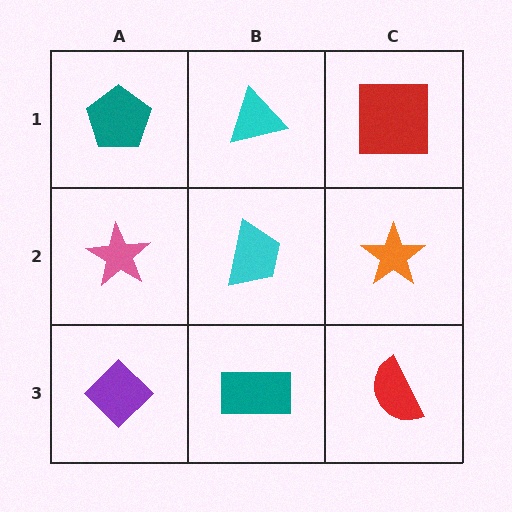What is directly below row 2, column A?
A purple diamond.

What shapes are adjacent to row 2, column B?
A cyan triangle (row 1, column B), a teal rectangle (row 3, column B), a pink star (row 2, column A), an orange star (row 2, column C).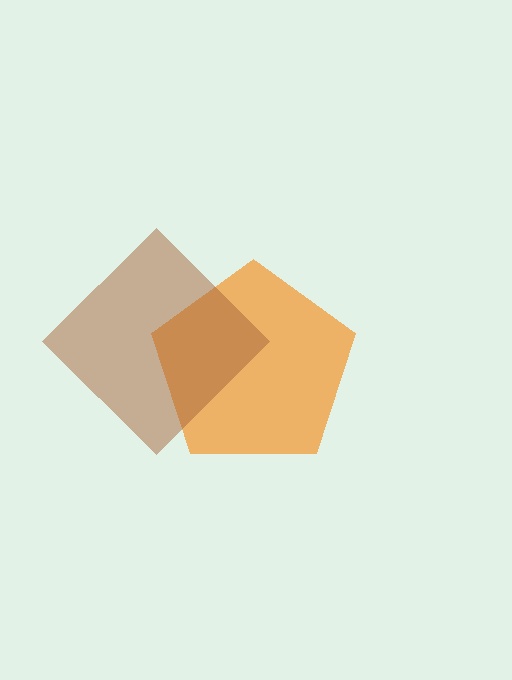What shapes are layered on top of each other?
The layered shapes are: an orange pentagon, a brown diamond.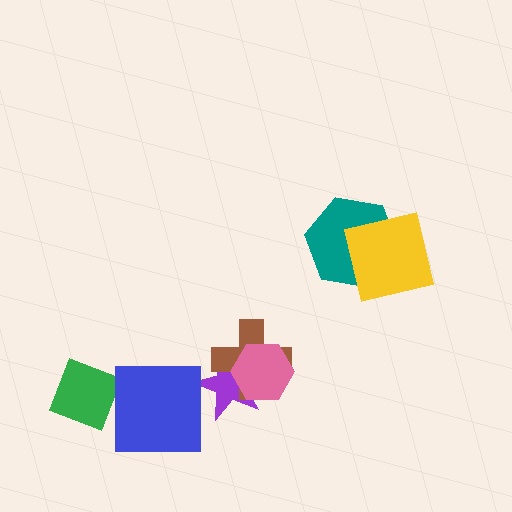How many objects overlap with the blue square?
0 objects overlap with the blue square.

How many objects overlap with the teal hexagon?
1 object overlaps with the teal hexagon.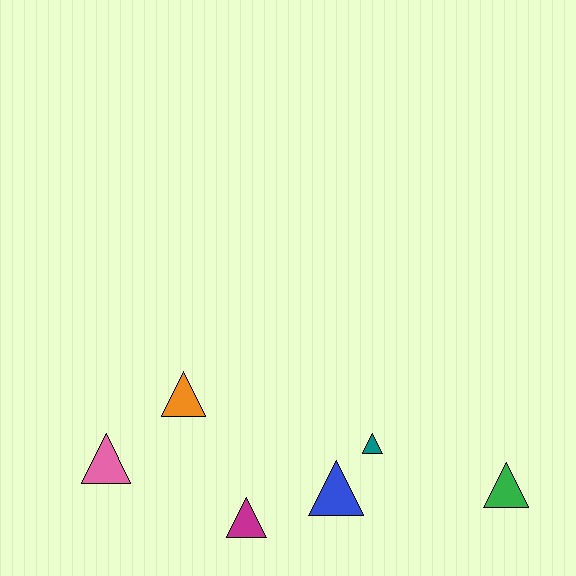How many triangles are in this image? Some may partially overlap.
There are 6 triangles.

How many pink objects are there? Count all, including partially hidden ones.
There is 1 pink object.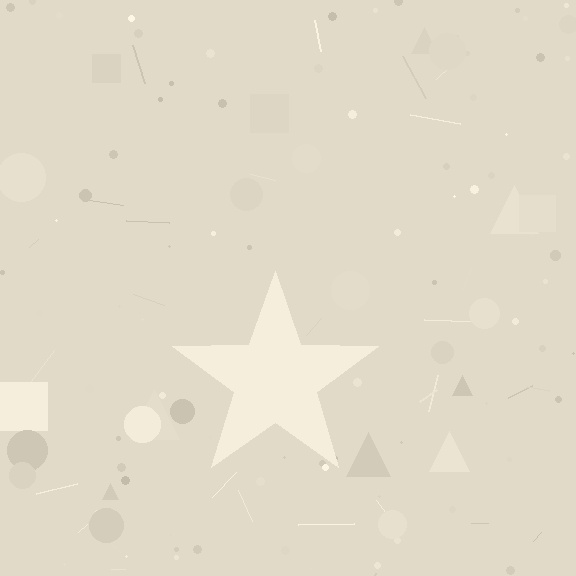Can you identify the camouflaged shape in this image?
The camouflaged shape is a star.